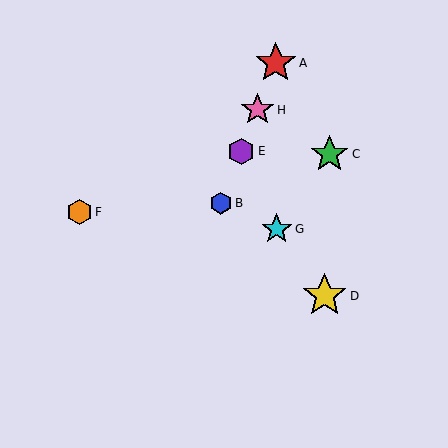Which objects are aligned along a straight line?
Objects A, B, E, H are aligned along a straight line.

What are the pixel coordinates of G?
Object G is at (277, 229).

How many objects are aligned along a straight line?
4 objects (A, B, E, H) are aligned along a straight line.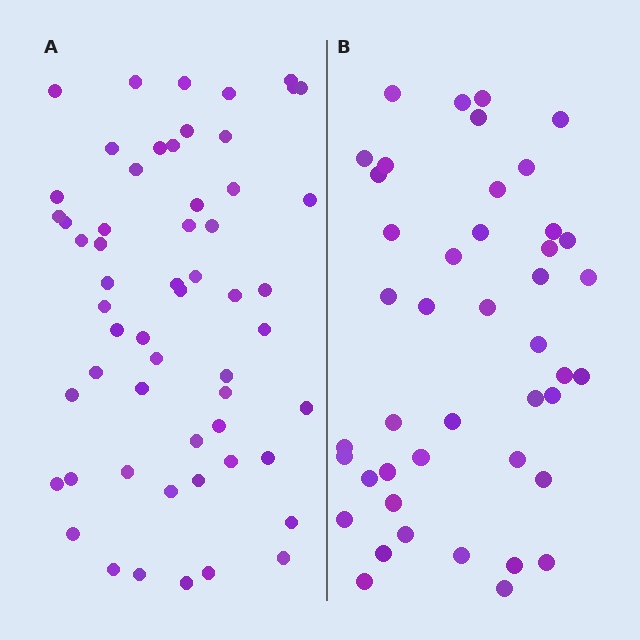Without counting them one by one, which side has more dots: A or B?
Region A (the left region) has more dots.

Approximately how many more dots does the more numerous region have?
Region A has approximately 15 more dots than region B.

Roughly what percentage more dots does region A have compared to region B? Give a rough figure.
About 30% more.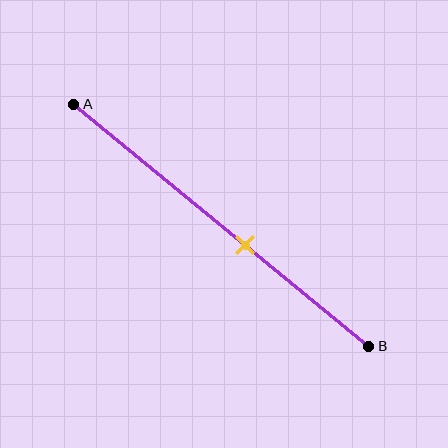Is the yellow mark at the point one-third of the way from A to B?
No, the mark is at about 60% from A, not at the 33% one-third point.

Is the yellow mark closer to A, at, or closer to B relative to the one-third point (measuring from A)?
The yellow mark is closer to point B than the one-third point of segment AB.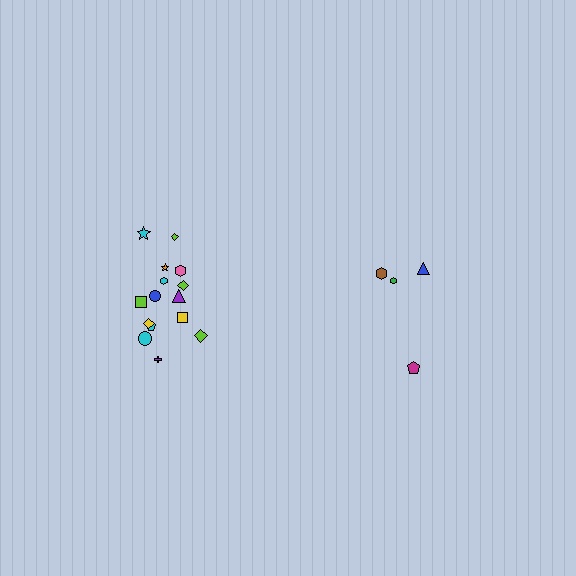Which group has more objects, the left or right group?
The left group.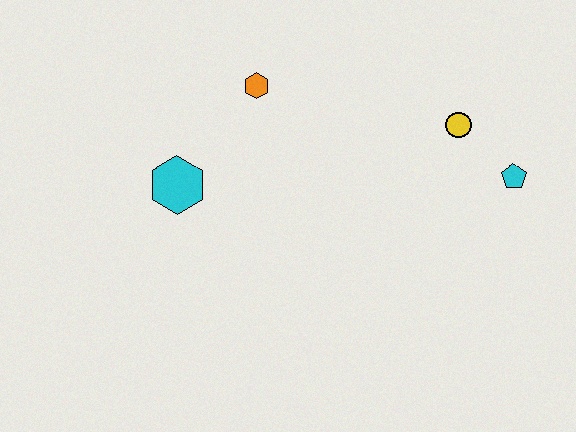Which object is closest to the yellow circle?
The cyan pentagon is closest to the yellow circle.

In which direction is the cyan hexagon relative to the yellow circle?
The cyan hexagon is to the left of the yellow circle.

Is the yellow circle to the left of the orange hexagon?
No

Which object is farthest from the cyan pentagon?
The cyan hexagon is farthest from the cyan pentagon.